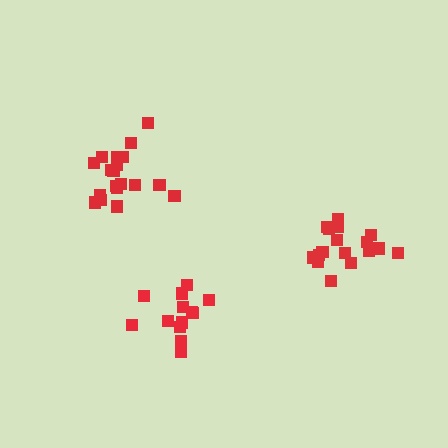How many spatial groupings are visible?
There are 3 spatial groupings.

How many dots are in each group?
Group 1: 17 dots, Group 2: 13 dots, Group 3: 19 dots (49 total).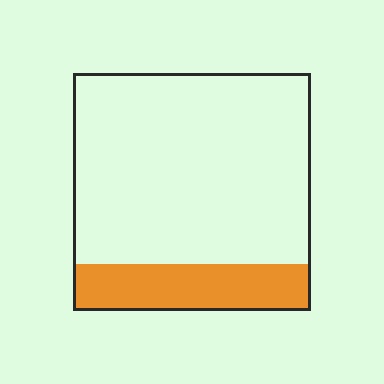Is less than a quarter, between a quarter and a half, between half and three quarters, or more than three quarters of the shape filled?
Less than a quarter.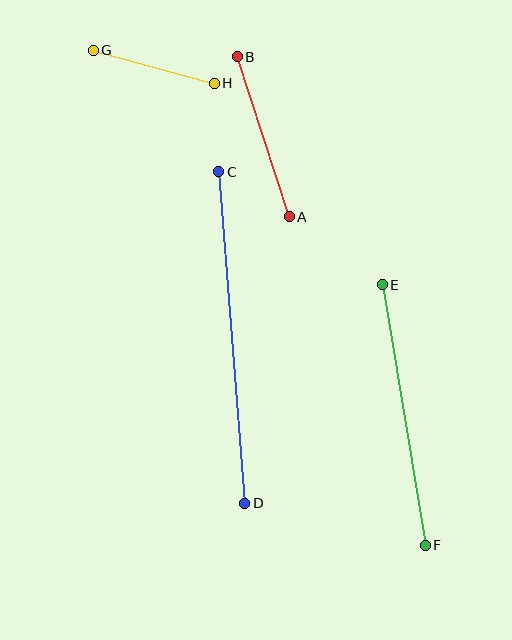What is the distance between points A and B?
The distance is approximately 168 pixels.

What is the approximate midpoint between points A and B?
The midpoint is at approximately (263, 137) pixels.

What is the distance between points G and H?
The distance is approximately 125 pixels.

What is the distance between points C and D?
The distance is approximately 332 pixels.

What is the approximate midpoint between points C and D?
The midpoint is at approximately (232, 337) pixels.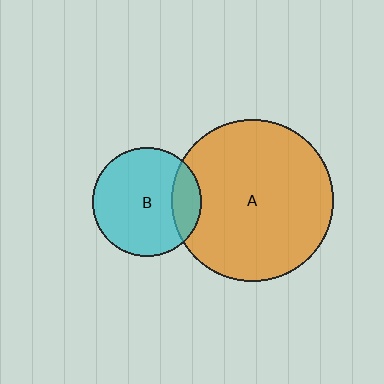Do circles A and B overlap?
Yes.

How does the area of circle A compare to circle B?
Approximately 2.2 times.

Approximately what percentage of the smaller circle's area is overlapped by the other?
Approximately 20%.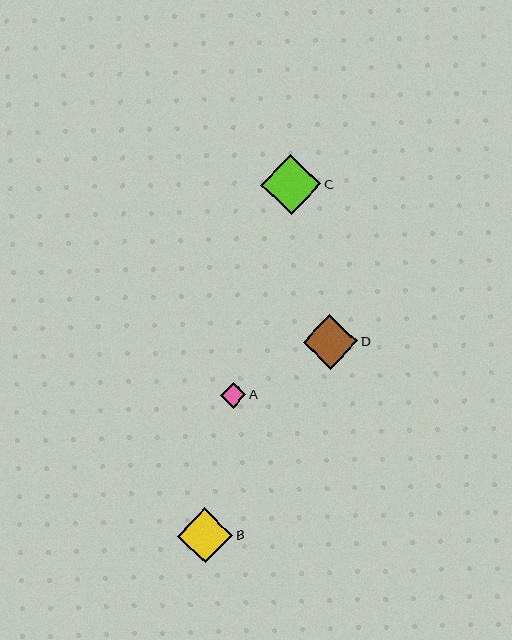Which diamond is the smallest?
Diamond A is the smallest with a size of approximately 26 pixels.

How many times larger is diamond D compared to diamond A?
Diamond D is approximately 2.1 times the size of diamond A.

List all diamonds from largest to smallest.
From largest to smallest: C, B, D, A.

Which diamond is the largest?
Diamond C is the largest with a size of approximately 60 pixels.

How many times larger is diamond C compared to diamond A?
Diamond C is approximately 2.3 times the size of diamond A.